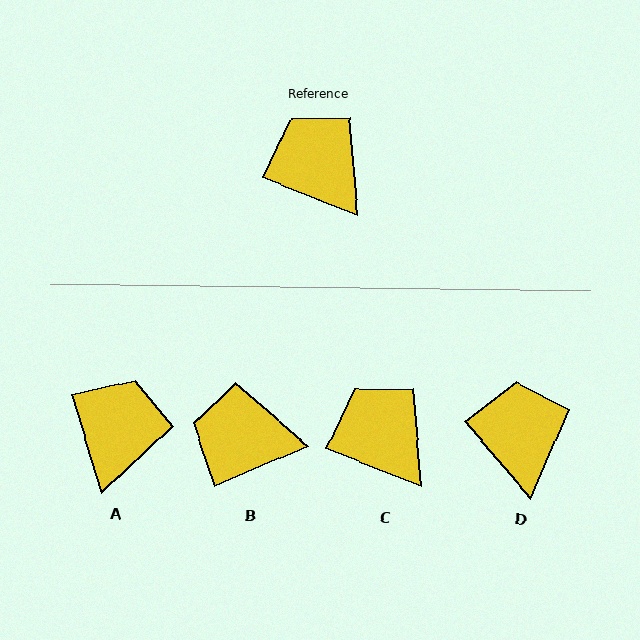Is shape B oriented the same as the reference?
No, it is off by about 44 degrees.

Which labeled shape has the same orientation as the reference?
C.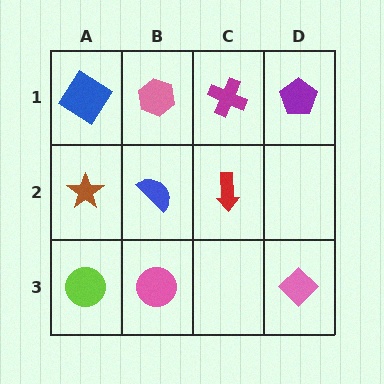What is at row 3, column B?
A pink circle.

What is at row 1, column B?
A pink hexagon.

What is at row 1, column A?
A blue diamond.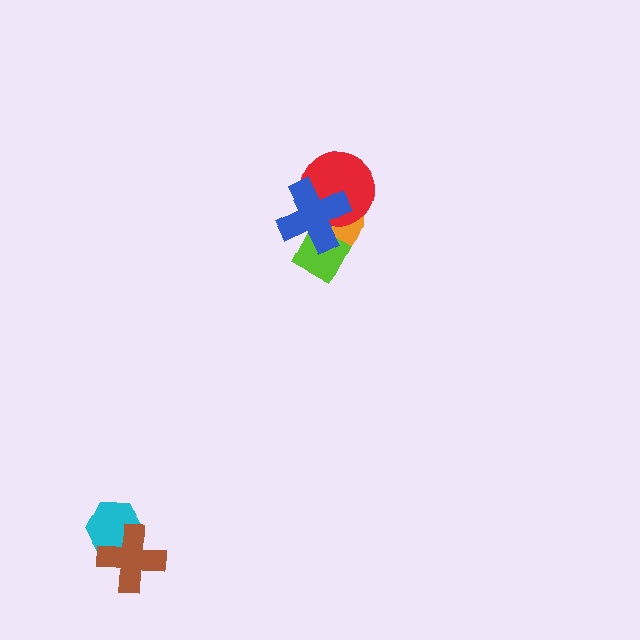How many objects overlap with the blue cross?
3 objects overlap with the blue cross.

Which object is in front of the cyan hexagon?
The brown cross is in front of the cyan hexagon.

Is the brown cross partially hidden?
No, no other shape covers it.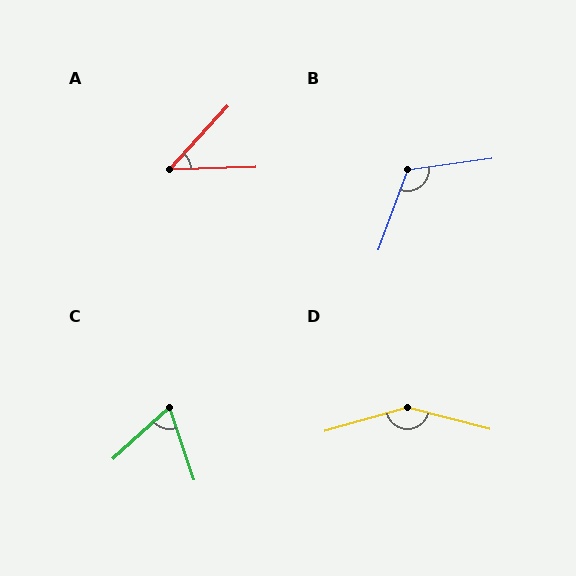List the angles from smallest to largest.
A (46°), C (66°), B (118°), D (149°).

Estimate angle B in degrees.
Approximately 118 degrees.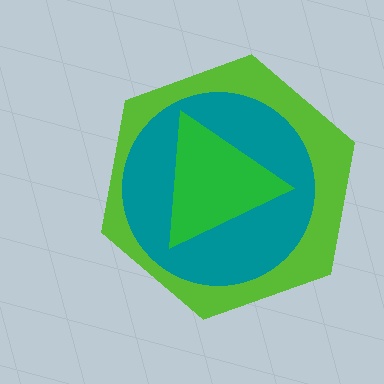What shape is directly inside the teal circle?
The green triangle.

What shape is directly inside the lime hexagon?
The teal circle.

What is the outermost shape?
The lime hexagon.